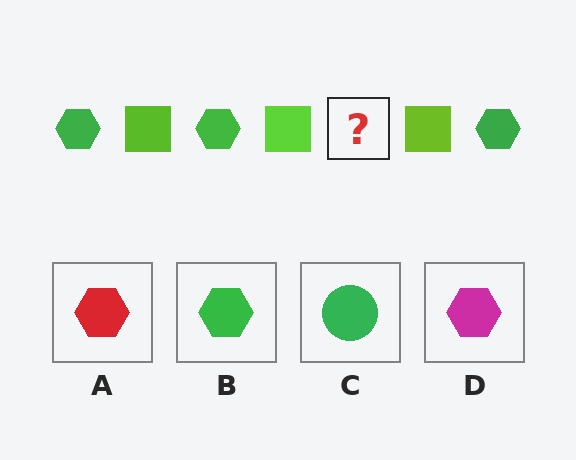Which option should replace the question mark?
Option B.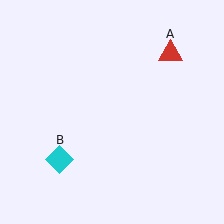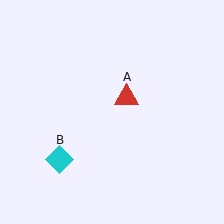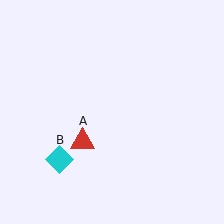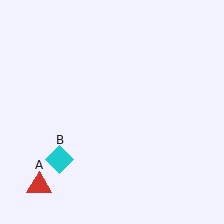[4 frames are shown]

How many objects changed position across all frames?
1 object changed position: red triangle (object A).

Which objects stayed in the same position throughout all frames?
Cyan diamond (object B) remained stationary.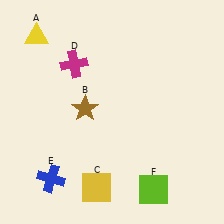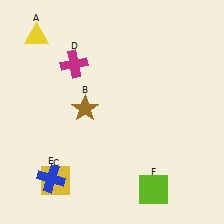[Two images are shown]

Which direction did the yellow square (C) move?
The yellow square (C) moved left.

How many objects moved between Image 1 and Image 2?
1 object moved between the two images.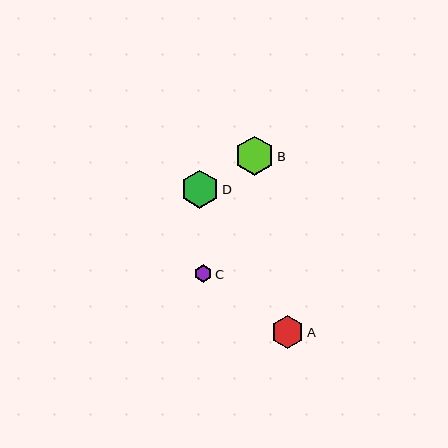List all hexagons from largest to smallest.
From largest to smallest: B, D, A, C.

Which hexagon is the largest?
Hexagon B is the largest with a size of approximately 39 pixels.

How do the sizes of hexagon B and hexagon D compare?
Hexagon B and hexagon D are approximately the same size.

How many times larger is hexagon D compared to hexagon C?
Hexagon D is approximately 2.2 times the size of hexagon C.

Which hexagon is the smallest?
Hexagon C is the smallest with a size of approximately 17 pixels.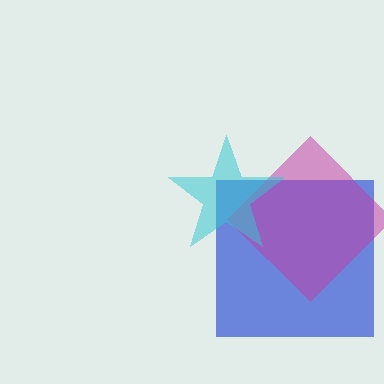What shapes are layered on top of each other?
The layered shapes are: a blue square, a magenta diamond, a cyan star.